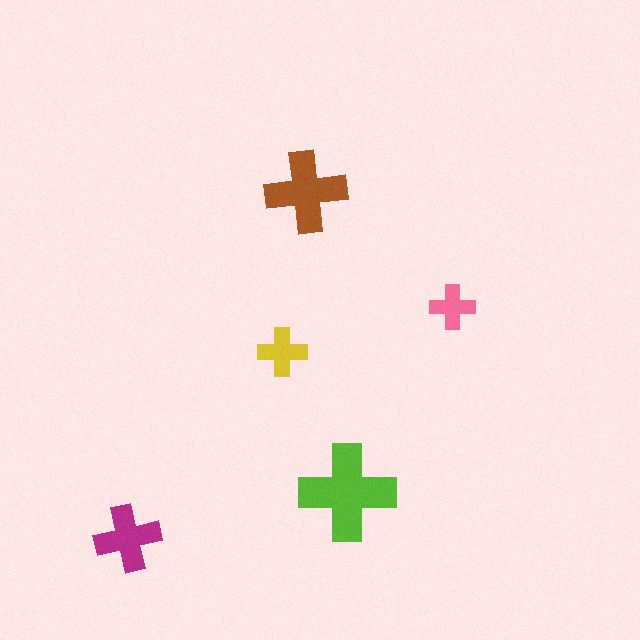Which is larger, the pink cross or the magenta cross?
The magenta one.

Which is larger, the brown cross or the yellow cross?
The brown one.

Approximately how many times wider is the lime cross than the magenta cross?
About 1.5 times wider.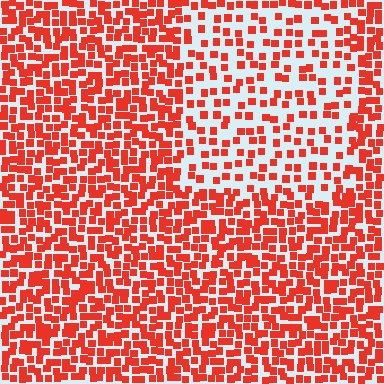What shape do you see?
I see a rectangle.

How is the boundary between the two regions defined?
The boundary is defined by a change in element density (approximately 2.0x ratio). All elements are the same color, size, and shape.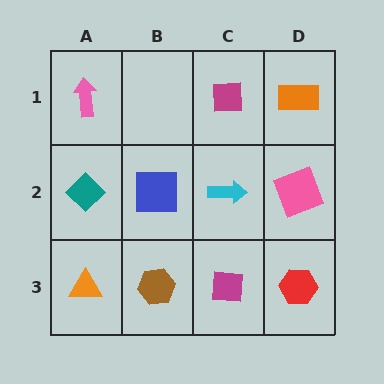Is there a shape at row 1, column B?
No, that cell is empty.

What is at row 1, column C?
A magenta square.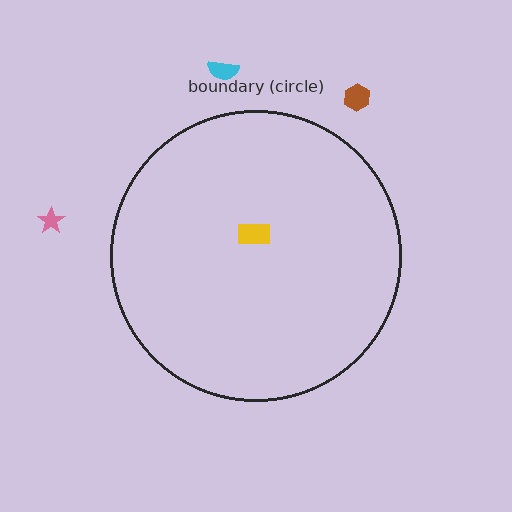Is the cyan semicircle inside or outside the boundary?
Outside.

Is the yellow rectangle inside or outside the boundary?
Inside.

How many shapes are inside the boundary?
1 inside, 3 outside.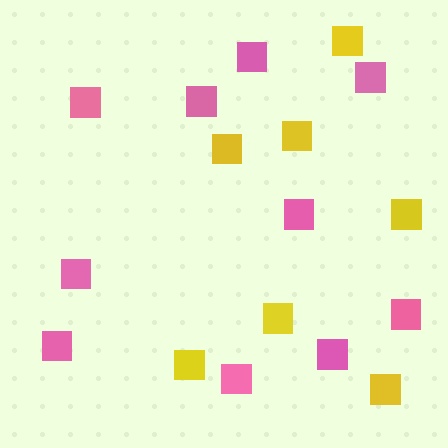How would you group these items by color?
There are 2 groups: one group of yellow squares (7) and one group of pink squares (10).